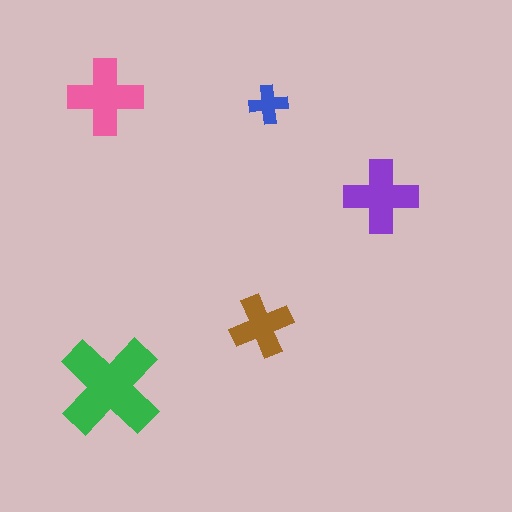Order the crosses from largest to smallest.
the green one, the pink one, the purple one, the brown one, the blue one.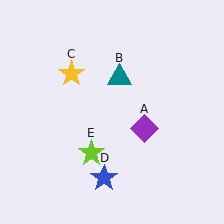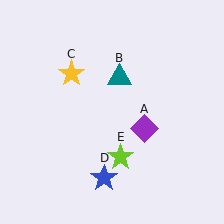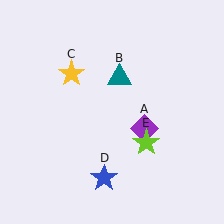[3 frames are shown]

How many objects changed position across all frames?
1 object changed position: lime star (object E).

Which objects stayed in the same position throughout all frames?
Purple diamond (object A) and teal triangle (object B) and yellow star (object C) and blue star (object D) remained stationary.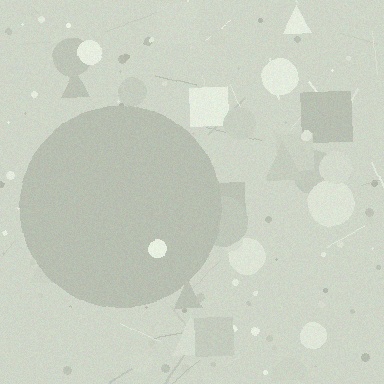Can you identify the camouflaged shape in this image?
The camouflaged shape is a circle.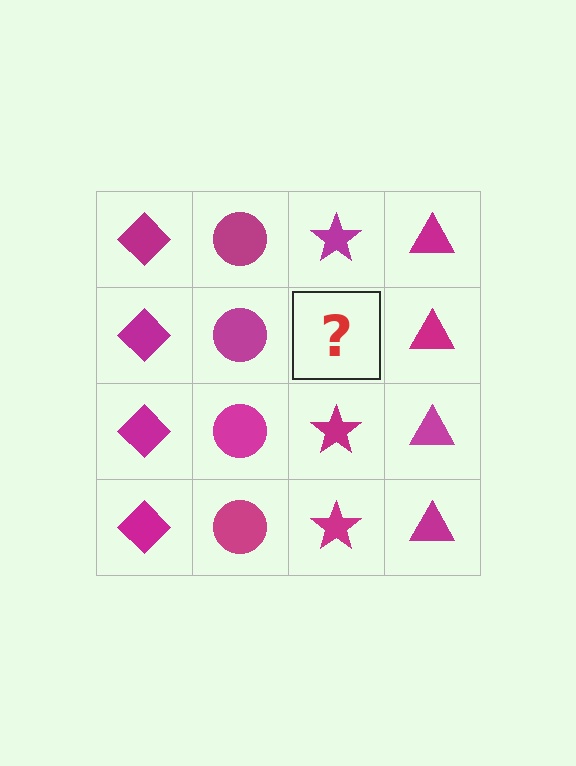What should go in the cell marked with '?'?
The missing cell should contain a magenta star.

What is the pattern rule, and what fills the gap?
The rule is that each column has a consistent shape. The gap should be filled with a magenta star.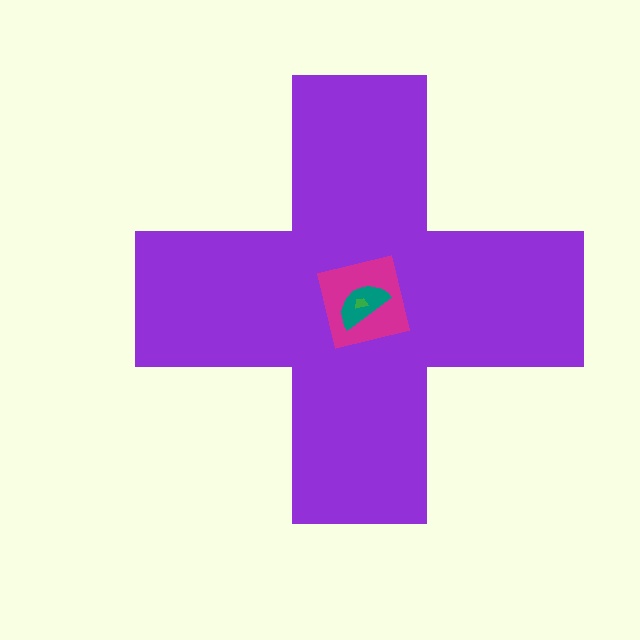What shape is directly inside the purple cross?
The magenta square.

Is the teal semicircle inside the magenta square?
Yes.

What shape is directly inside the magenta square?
The teal semicircle.